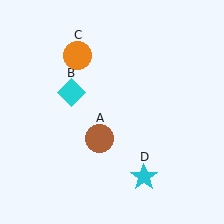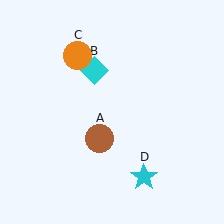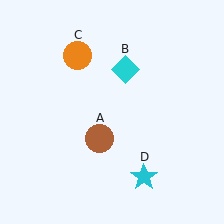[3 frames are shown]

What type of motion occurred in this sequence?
The cyan diamond (object B) rotated clockwise around the center of the scene.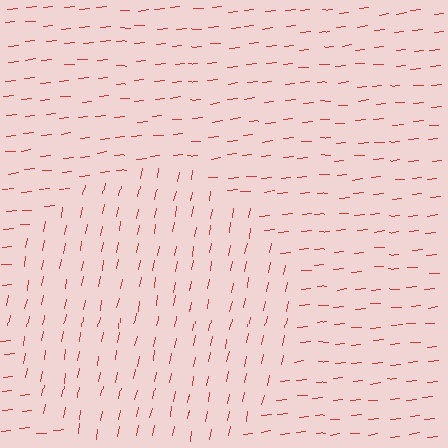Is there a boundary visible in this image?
Yes, there is a texture boundary formed by a change in line orientation.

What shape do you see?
I see a circle.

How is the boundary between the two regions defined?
The boundary is defined purely by a change in line orientation (approximately 73 degrees difference). All lines are the same color and thickness.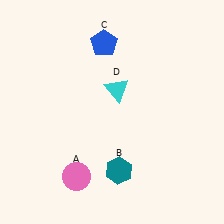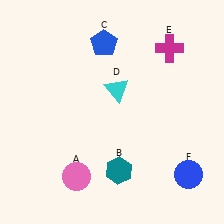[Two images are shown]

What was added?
A magenta cross (E), a blue circle (F) were added in Image 2.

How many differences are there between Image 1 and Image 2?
There are 2 differences between the two images.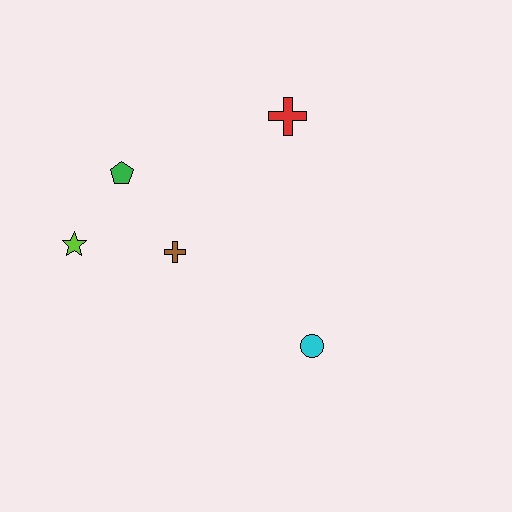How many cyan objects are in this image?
There is 1 cyan object.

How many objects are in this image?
There are 5 objects.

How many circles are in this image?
There is 1 circle.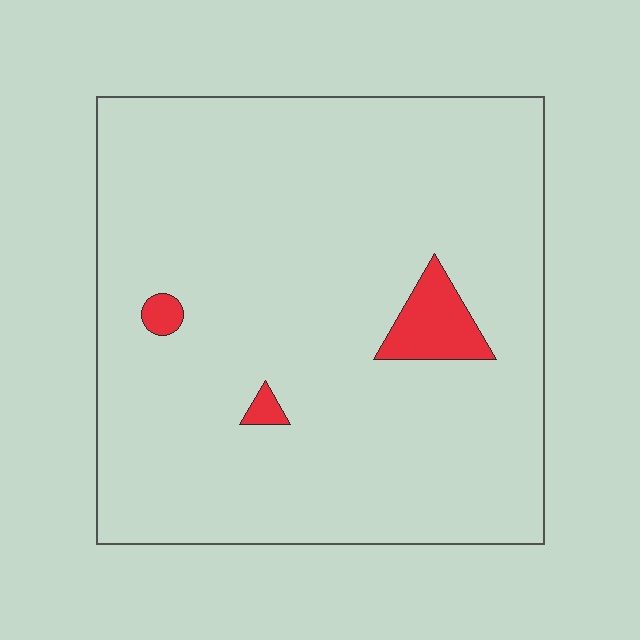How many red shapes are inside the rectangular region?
3.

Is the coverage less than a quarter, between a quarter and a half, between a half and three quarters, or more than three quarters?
Less than a quarter.